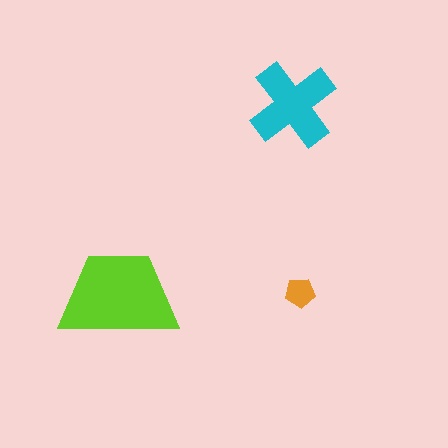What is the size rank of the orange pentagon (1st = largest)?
3rd.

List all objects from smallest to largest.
The orange pentagon, the cyan cross, the lime trapezoid.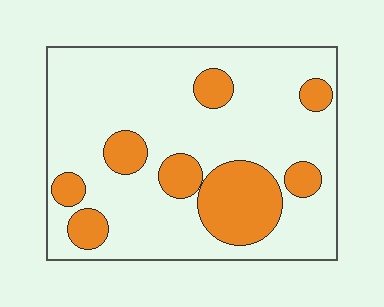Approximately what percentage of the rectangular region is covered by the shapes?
Approximately 25%.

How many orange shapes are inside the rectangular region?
8.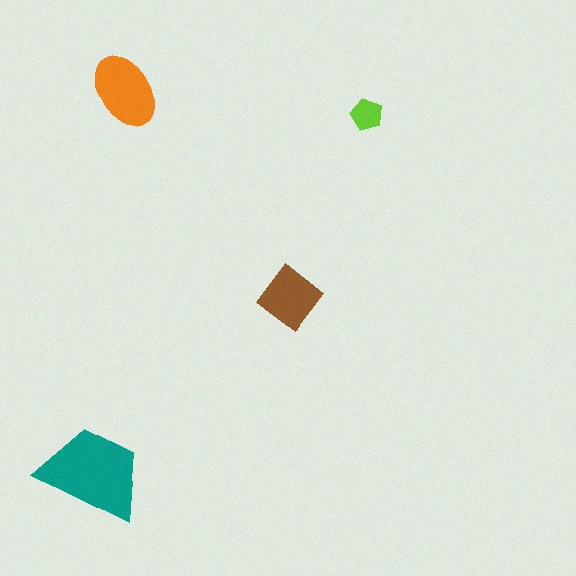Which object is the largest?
The teal trapezoid.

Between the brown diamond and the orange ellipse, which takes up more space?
The orange ellipse.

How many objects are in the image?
There are 4 objects in the image.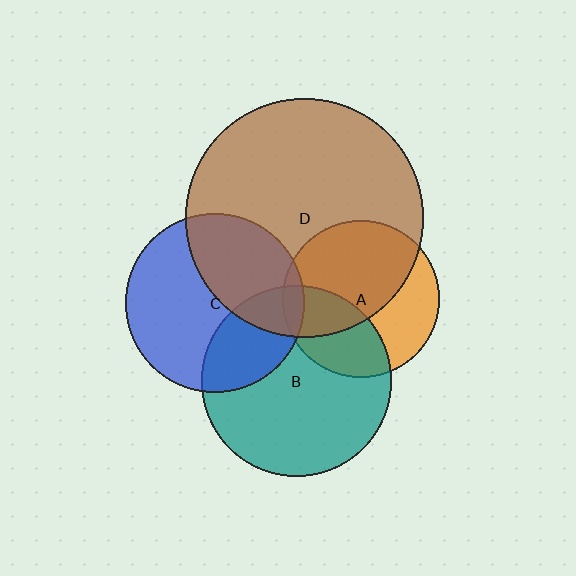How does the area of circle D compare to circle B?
Approximately 1.6 times.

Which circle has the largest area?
Circle D (brown).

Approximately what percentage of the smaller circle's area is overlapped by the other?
Approximately 30%.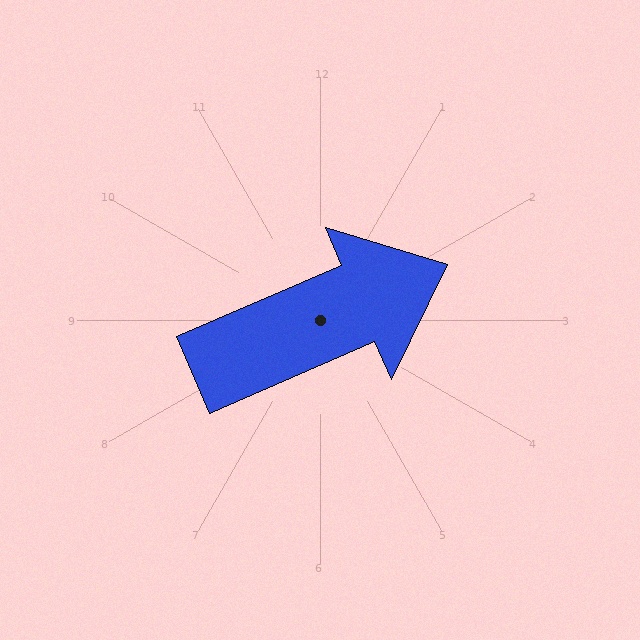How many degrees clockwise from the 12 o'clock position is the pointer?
Approximately 67 degrees.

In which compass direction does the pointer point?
Northeast.